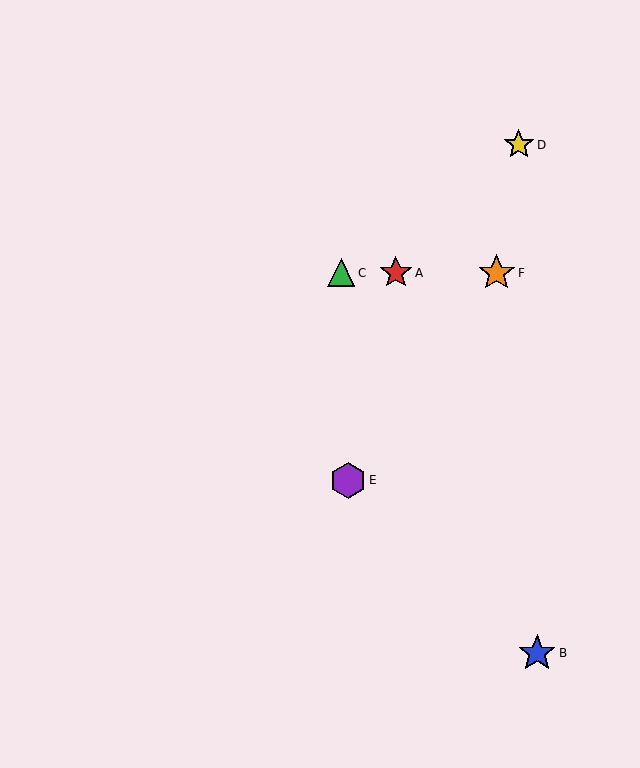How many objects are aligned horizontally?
3 objects (A, C, F) are aligned horizontally.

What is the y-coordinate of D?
Object D is at y≈145.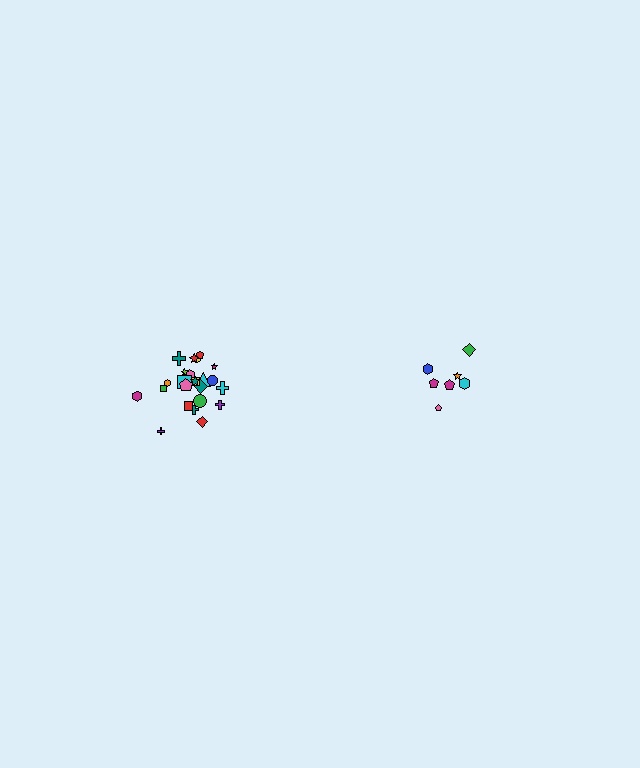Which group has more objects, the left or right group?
The left group.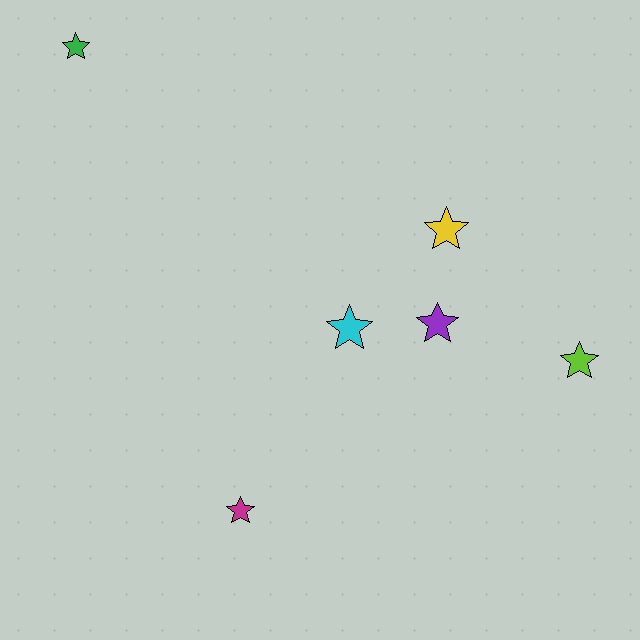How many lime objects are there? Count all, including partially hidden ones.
There is 1 lime object.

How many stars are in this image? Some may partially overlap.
There are 6 stars.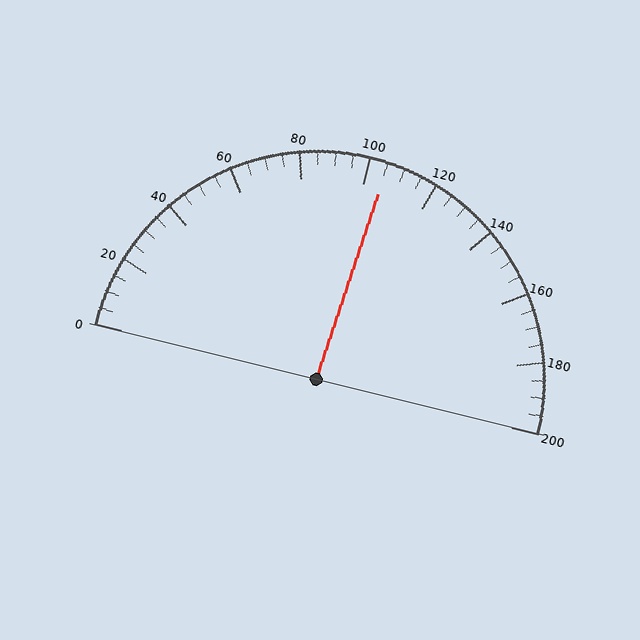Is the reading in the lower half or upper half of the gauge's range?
The reading is in the upper half of the range (0 to 200).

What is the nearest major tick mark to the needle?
The nearest major tick mark is 100.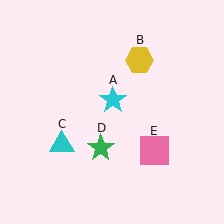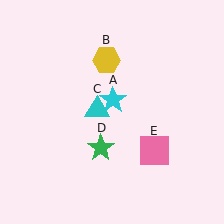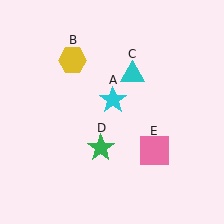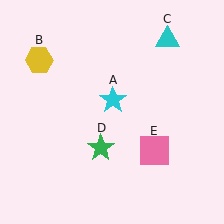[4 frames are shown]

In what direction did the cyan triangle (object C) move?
The cyan triangle (object C) moved up and to the right.